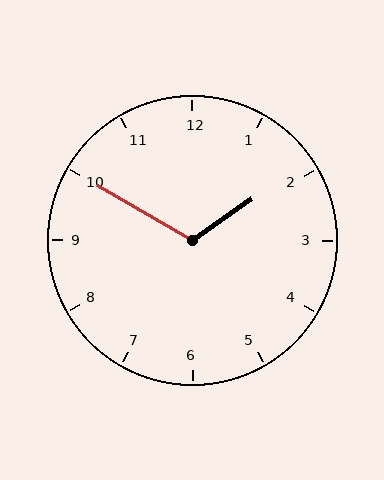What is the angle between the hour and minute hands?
Approximately 115 degrees.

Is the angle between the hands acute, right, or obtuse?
It is obtuse.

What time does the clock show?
1:50.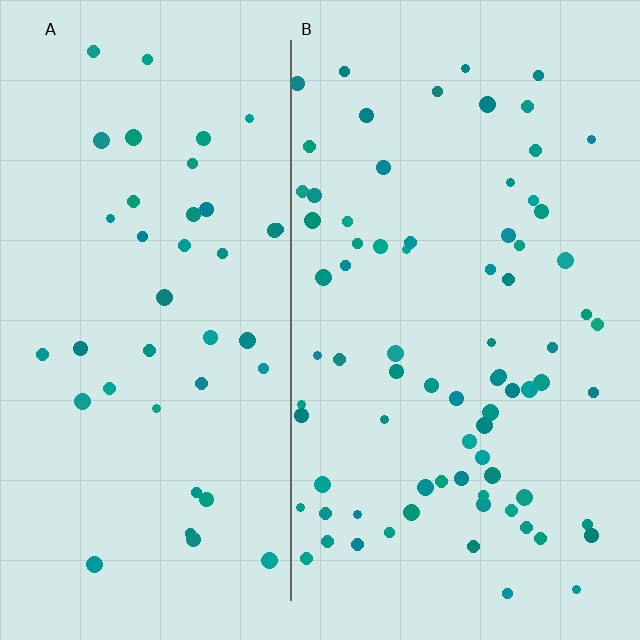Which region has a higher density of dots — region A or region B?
B (the right).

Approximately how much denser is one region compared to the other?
Approximately 1.9× — region B over region A.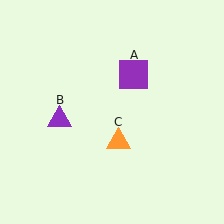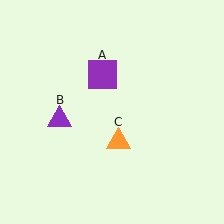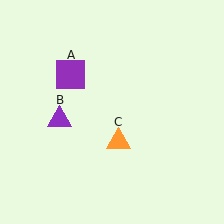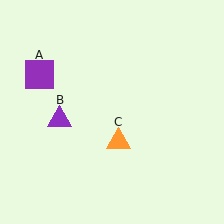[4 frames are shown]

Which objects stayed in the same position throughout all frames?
Purple triangle (object B) and orange triangle (object C) remained stationary.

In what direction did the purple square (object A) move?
The purple square (object A) moved left.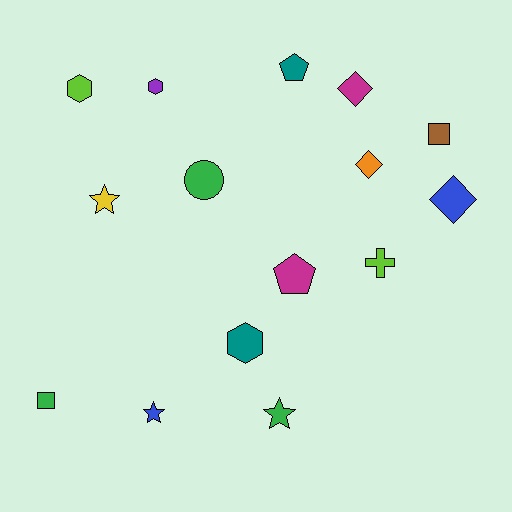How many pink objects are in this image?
There are no pink objects.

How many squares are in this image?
There are 2 squares.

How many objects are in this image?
There are 15 objects.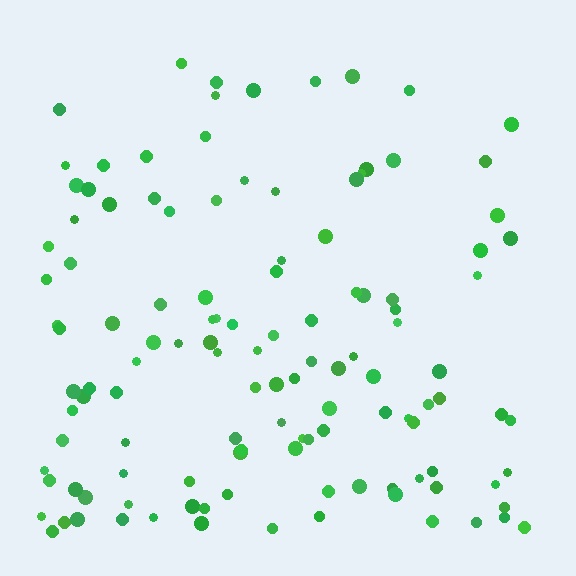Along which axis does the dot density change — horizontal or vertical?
Vertical.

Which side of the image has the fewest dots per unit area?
The top.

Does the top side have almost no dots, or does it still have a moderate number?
Still a moderate number, just noticeably fewer than the bottom.